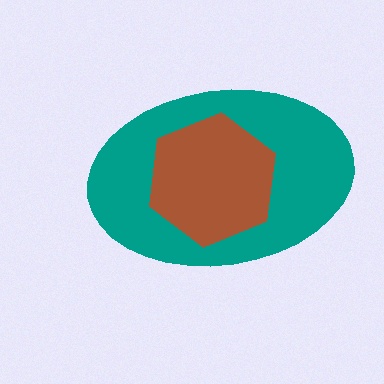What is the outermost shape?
The teal ellipse.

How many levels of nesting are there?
2.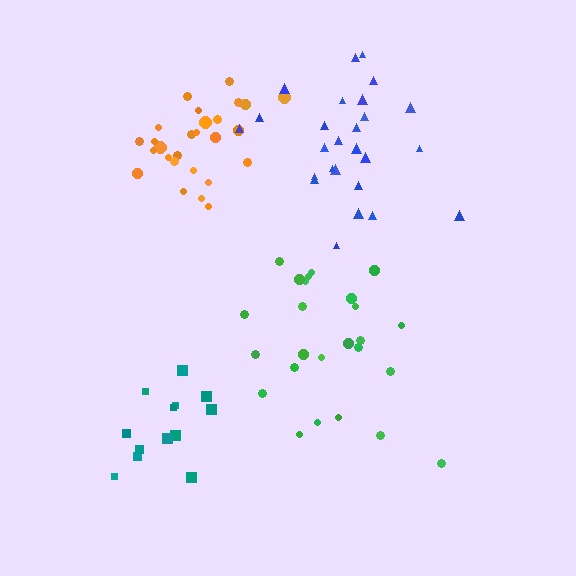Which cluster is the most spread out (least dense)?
Teal.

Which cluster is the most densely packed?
Orange.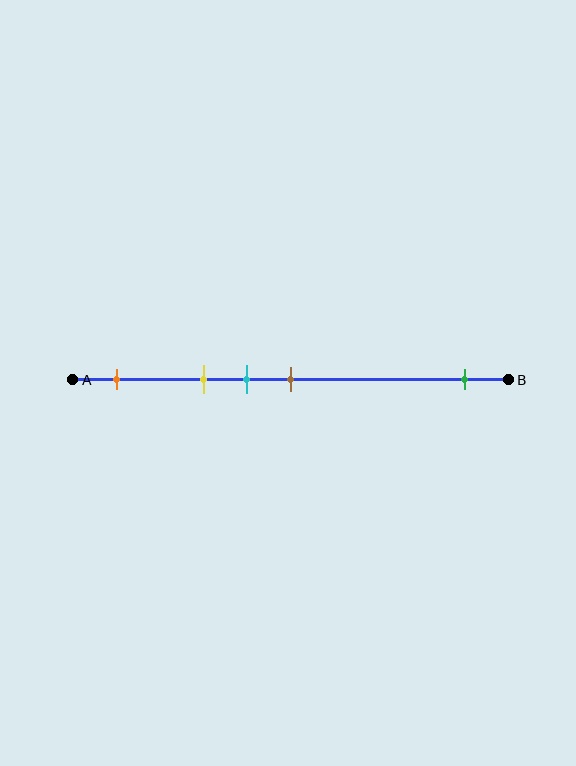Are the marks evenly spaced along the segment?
No, the marks are not evenly spaced.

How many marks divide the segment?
There are 5 marks dividing the segment.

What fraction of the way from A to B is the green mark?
The green mark is approximately 90% (0.9) of the way from A to B.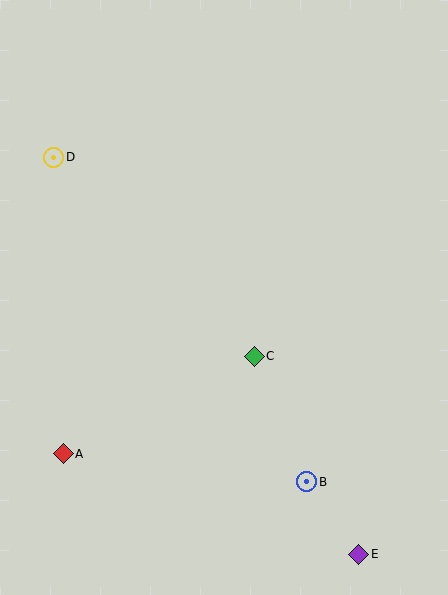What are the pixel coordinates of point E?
Point E is at (359, 554).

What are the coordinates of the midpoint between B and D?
The midpoint between B and D is at (180, 320).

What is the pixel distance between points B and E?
The distance between B and E is 89 pixels.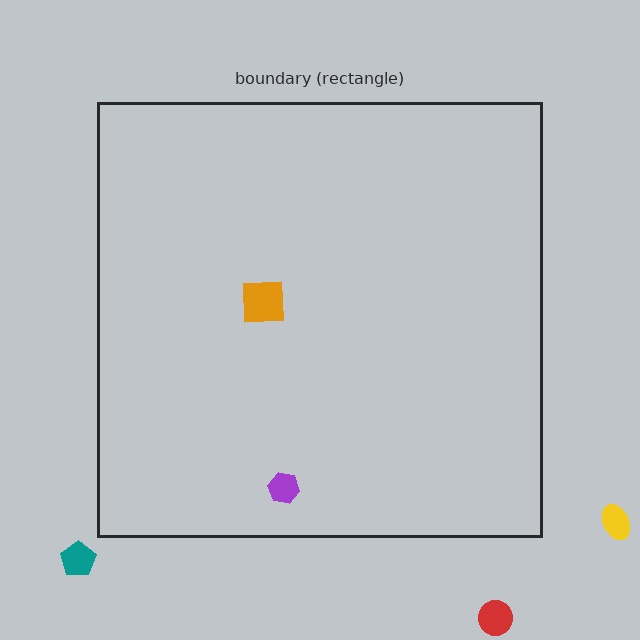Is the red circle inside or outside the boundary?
Outside.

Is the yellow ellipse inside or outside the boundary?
Outside.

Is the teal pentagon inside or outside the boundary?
Outside.